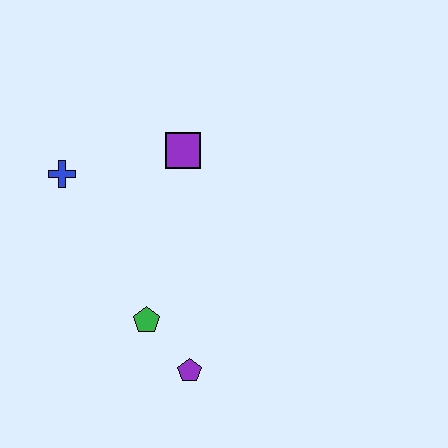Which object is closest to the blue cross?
The purple square is closest to the blue cross.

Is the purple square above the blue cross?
Yes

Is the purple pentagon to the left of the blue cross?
No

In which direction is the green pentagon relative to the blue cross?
The green pentagon is below the blue cross.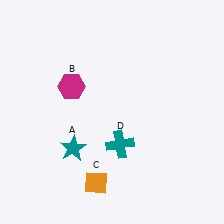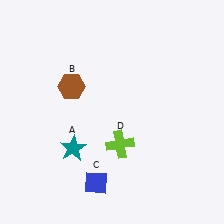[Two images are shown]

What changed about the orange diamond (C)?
In Image 1, C is orange. In Image 2, it changed to blue.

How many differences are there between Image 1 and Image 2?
There are 3 differences between the two images.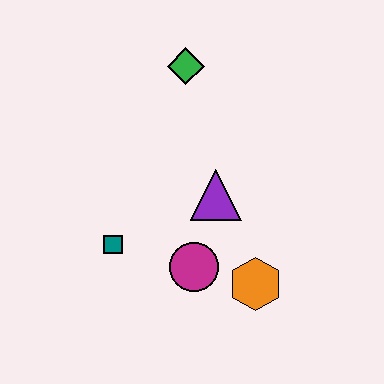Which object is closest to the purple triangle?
The magenta circle is closest to the purple triangle.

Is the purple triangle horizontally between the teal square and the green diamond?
No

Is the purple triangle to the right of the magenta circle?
Yes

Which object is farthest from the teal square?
The green diamond is farthest from the teal square.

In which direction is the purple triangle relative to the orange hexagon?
The purple triangle is above the orange hexagon.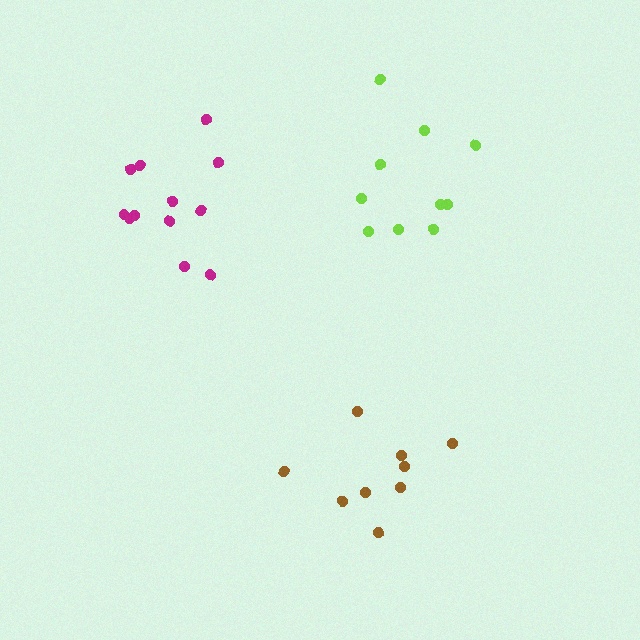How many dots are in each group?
Group 1: 10 dots, Group 2: 9 dots, Group 3: 12 dots (31 total).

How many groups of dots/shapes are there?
There are 3 groups.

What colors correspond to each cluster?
The clusters are colored: lime, brown, magenta.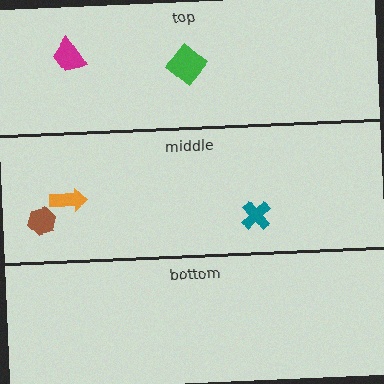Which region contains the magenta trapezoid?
The top region.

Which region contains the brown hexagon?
The middle region.